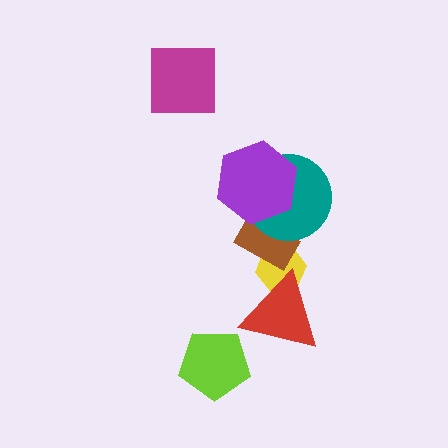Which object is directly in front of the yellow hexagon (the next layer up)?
The brown rectangle is directly in front of the yellow hexagon.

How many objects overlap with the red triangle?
1 object overlaps with the red triangle.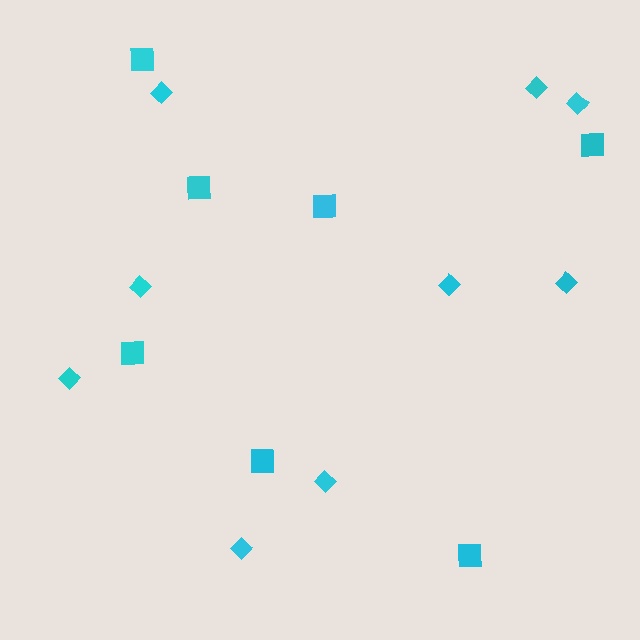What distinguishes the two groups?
There are 2 groups: one group of squares (7) and one group of diamonds (9).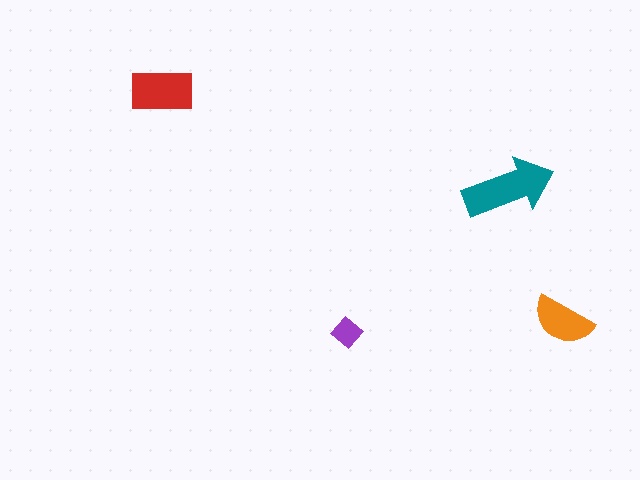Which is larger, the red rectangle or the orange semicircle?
The red rectangle.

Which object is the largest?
The teal arrow.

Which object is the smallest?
The purple diamond.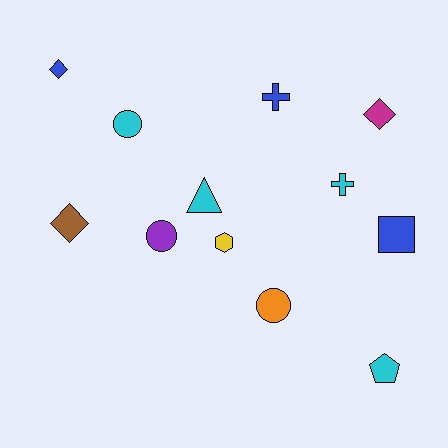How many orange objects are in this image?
There is 1 orange object.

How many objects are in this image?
There are 12 objects.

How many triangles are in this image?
There is 1 triangle.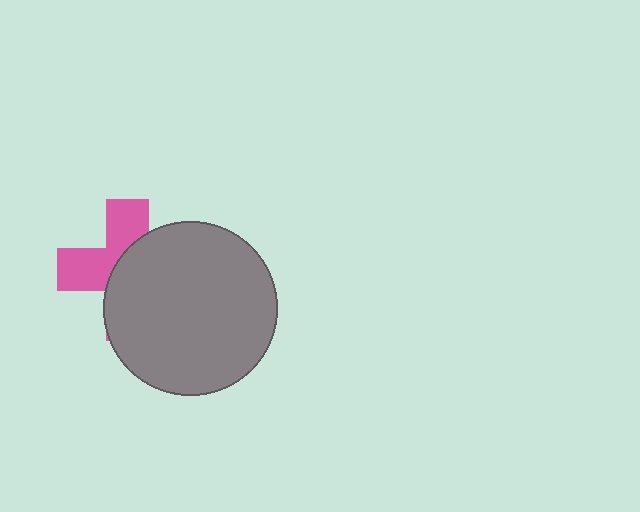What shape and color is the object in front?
The object in front is a gray circle.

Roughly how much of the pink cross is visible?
A small part of it is visible (roughly 42%).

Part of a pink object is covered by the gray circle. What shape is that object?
It is a cross.